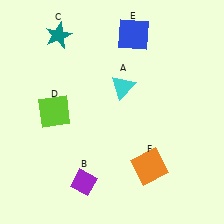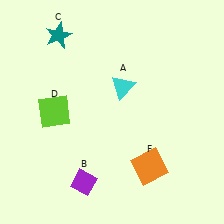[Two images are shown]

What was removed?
The blue square (E) was removed in Image 2.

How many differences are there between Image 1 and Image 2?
There is 1 difference between the two images.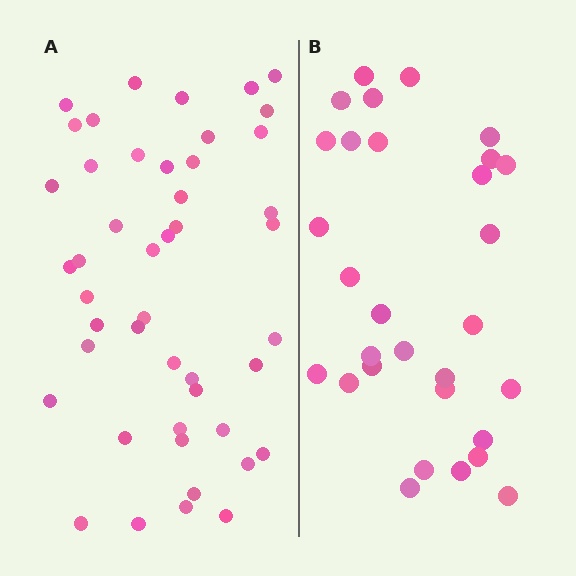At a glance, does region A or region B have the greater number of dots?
Region A (the left region) has more dots.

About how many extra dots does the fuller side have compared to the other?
Region A has approximately 15 more dots than region B.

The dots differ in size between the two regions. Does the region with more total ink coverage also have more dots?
No. Region B has more total ink coverage because its dots are larger, but region A actually contains more individual dots. Total area can be misleading — the number of items is what matters here.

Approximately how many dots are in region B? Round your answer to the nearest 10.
About 30 dots.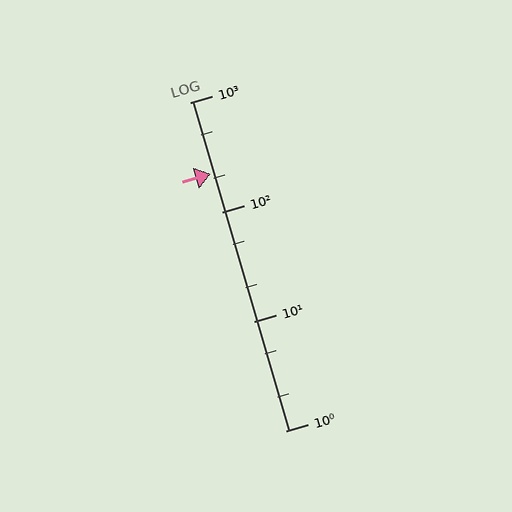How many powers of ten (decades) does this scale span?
The scale spans 3 decades, from 1 to 1000.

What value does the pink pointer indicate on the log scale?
The pointer indicates approximately 220.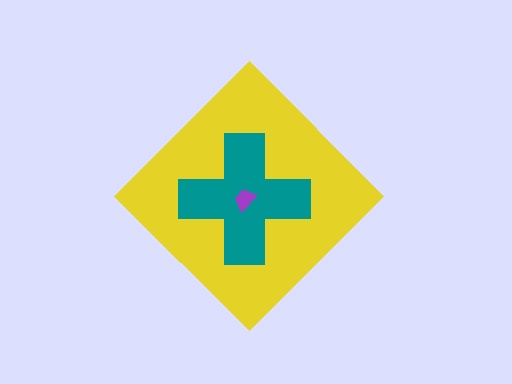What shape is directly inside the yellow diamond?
The teal cross.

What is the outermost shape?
The yellow diamond.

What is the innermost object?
The purple trapezoid.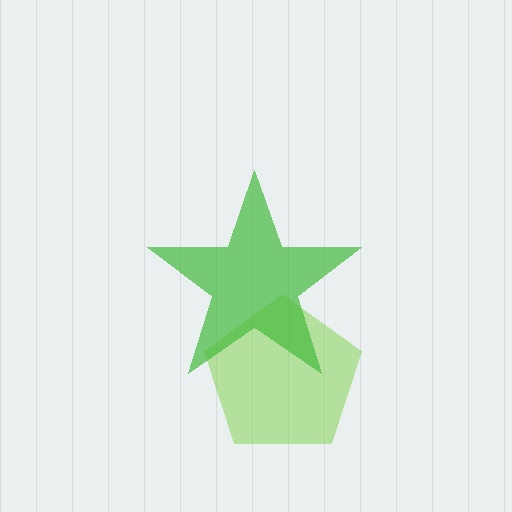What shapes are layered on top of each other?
The layered shapes are: a lime pentagon, a green star.